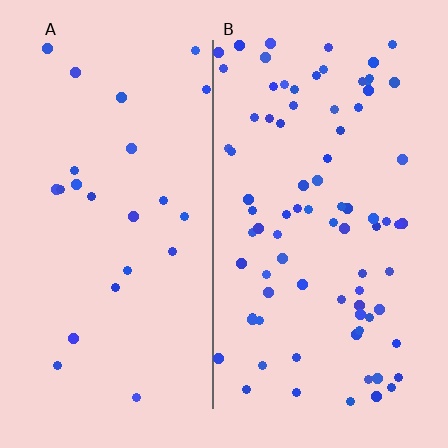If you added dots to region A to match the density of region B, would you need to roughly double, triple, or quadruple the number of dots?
Approximately triple.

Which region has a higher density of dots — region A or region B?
B (the right).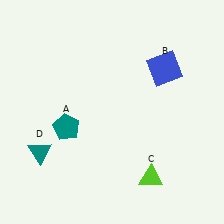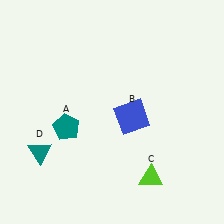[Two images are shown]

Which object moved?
The blue square (B) moved down.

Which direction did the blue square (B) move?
The blue square (B) moved down.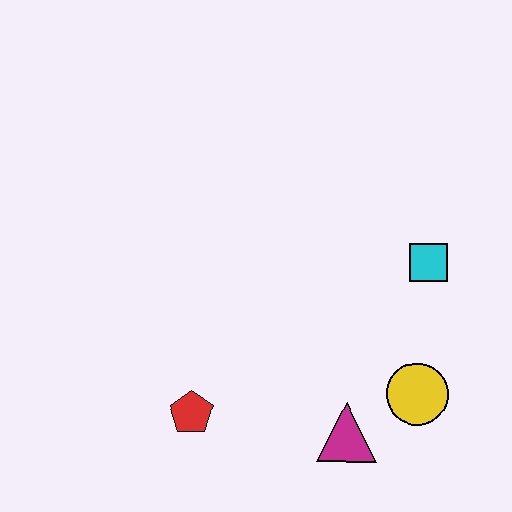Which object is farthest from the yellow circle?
The red pentagon is farthest from the yellow circle.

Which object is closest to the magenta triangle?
The yellow circle is closest to the magenta triangle.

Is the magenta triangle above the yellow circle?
No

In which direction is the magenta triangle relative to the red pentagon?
The magenta triangle is to the right of the red pentagon.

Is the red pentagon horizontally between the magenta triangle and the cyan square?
No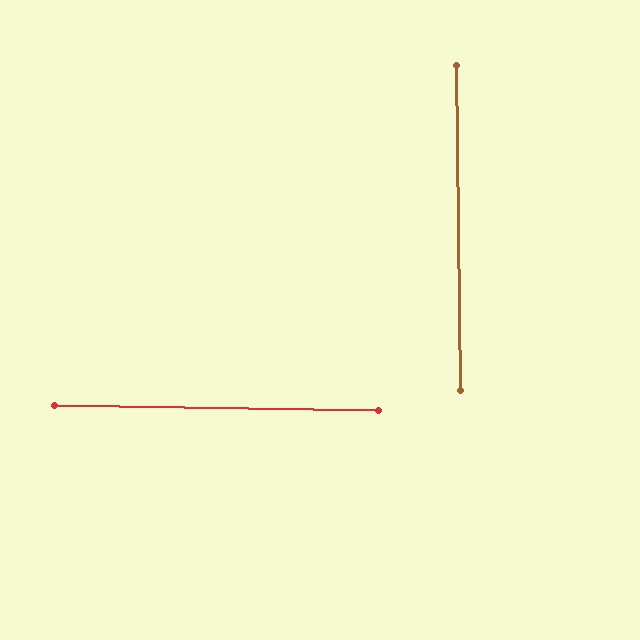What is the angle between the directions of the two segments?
Approximately 88 degrees.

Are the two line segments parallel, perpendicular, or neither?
Perpendicular — they meet at approximately 88°.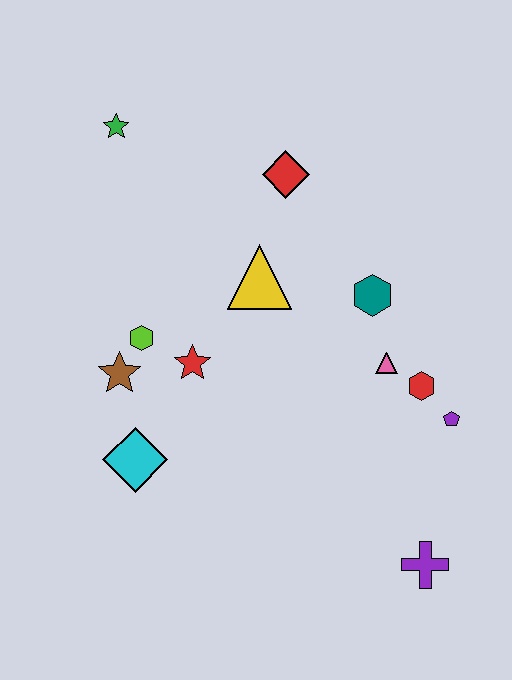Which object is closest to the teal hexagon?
The pink triangle is closest to the teal hexagon.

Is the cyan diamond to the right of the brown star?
Yes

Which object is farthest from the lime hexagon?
The purple cross is farthest from the lime hexagon.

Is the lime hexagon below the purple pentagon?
No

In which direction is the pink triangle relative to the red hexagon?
The pink triangle is to the left of the red hexagon.